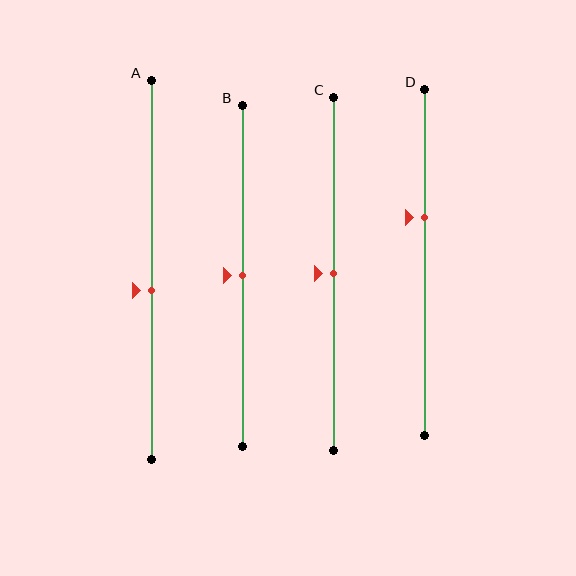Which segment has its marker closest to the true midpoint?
Segment B has its marker closest to the true midpoint.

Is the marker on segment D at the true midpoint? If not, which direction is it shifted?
No, the marker on segment D is shifted upward by about 13% of the segment length.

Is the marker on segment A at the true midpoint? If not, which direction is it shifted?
No, the marker on segment A is shifted downward by about 5% of the segment length.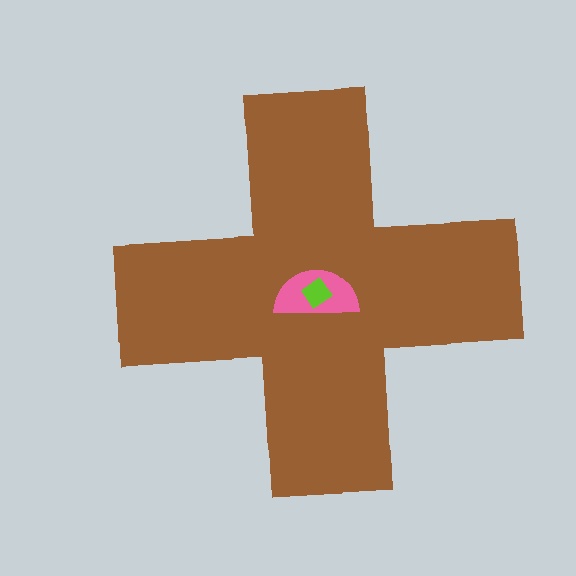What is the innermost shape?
The lime diamond.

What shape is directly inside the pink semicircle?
The lime diamond.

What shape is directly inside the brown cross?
The pink semicircle.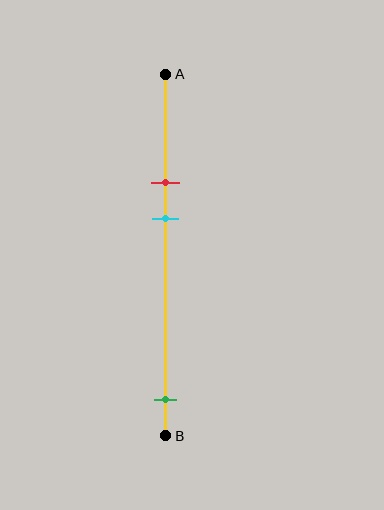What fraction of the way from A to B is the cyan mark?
The cyan mark is approximately 40% (0.4) of the way from A to B.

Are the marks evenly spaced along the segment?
No, the marks are not evenly spaced.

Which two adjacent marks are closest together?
The red and cyan marks are the closest adjacent pair.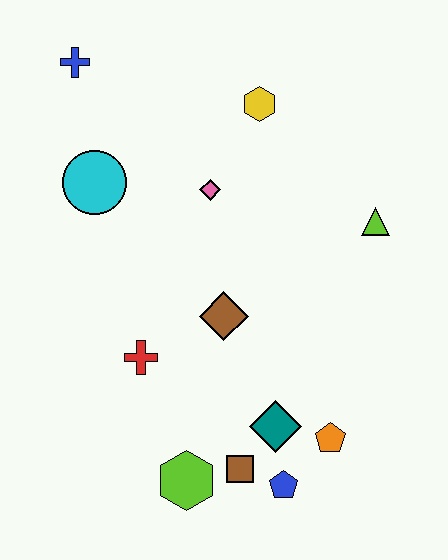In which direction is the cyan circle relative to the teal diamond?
The cyan circle is above the teal diamond.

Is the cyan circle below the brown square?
No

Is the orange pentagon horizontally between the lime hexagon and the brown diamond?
No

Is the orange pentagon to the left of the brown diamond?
No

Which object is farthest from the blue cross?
The blue pentagon is farthest from the blue cross.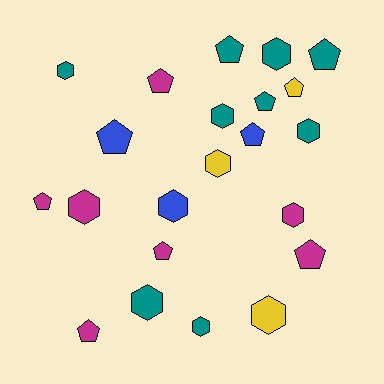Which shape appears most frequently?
Pentagon, with 11 objects.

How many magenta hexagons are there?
There are 2 magenta hexagons.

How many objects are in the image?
There are 22 objects.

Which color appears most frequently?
Teal, with 9 objects.